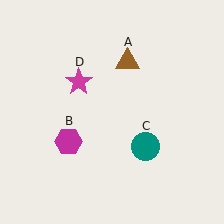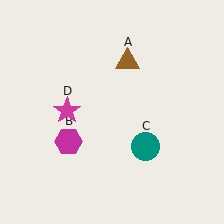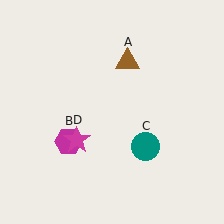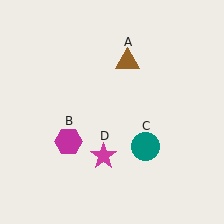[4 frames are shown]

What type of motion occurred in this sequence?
The magenta star (object D) rotated counterclockwise around the center of the scene.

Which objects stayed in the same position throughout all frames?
Brown triangle (object A) and magenta hexagon (object B) and teal circle (object C) remained stationary.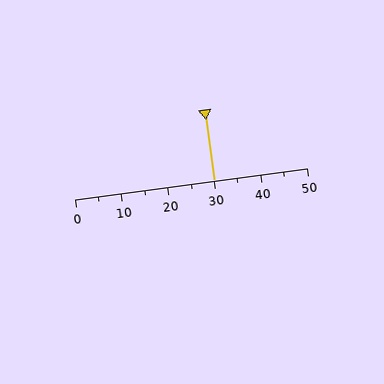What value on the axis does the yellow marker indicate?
The marker indicates approximately 30.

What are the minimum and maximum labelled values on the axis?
The axis runs from 0 to 50.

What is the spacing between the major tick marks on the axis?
The major ticks are spaced 10 apart.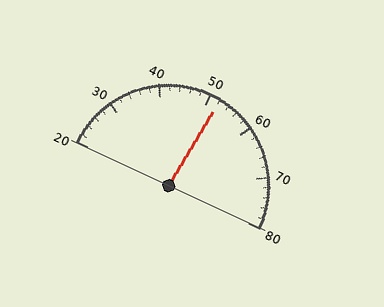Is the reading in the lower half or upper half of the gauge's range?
The reading is in the upper half of the range (20 to 80).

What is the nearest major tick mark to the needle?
The nearest major tick mark is 50.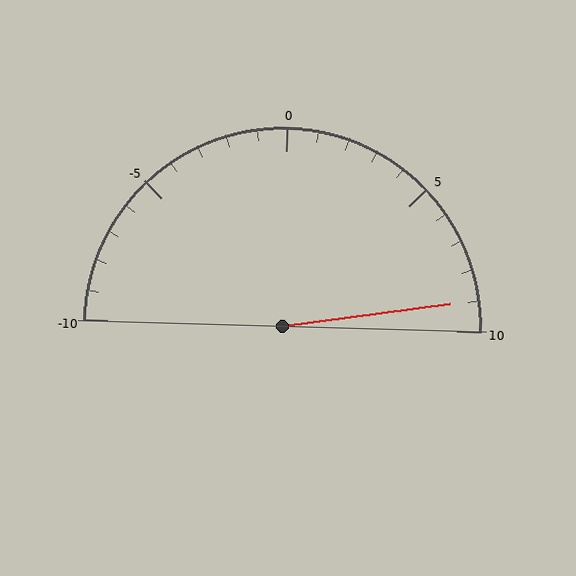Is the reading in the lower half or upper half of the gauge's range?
The reading is in the upper half of the range (-10 to 10).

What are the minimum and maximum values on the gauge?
The gauge ranges from -10 to 10.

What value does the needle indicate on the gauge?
The needle indicates approximately 9.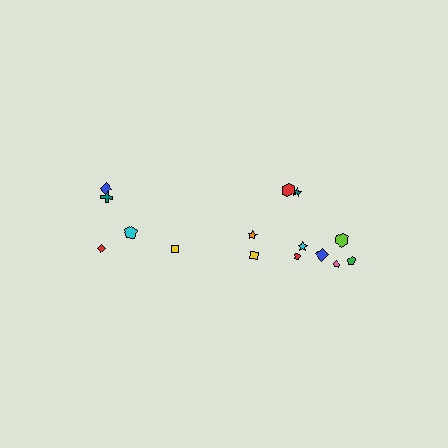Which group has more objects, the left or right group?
The right group.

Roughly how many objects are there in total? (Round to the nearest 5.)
Roughly 15 objects in total.